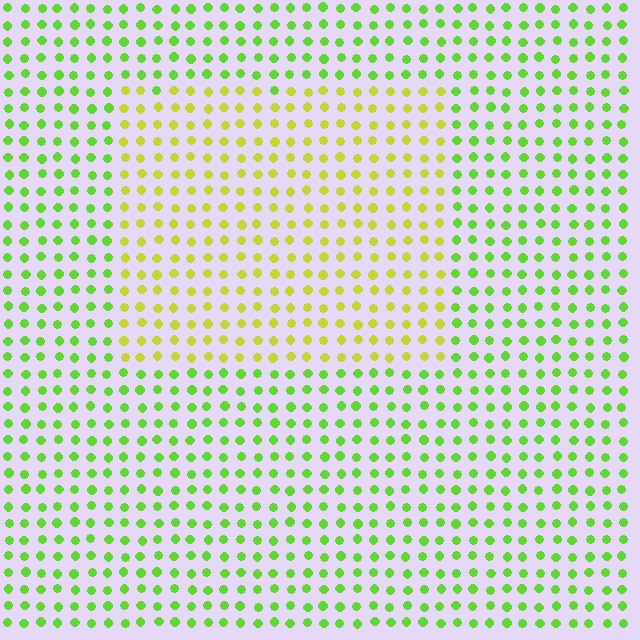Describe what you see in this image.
The image is filled with small lime elements in a uniform arrangement. A rectangle-shaped region is visible where the elements are tinted to a slightly different hue, forming a subtle color boundary.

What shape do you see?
I see a rectangle.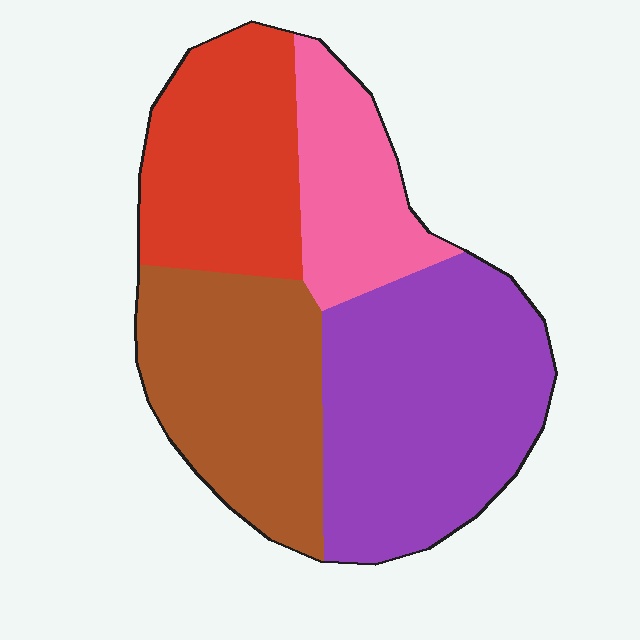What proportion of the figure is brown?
Brown covers roughly 25% of the figure.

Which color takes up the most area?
Purple, at roughly 35%.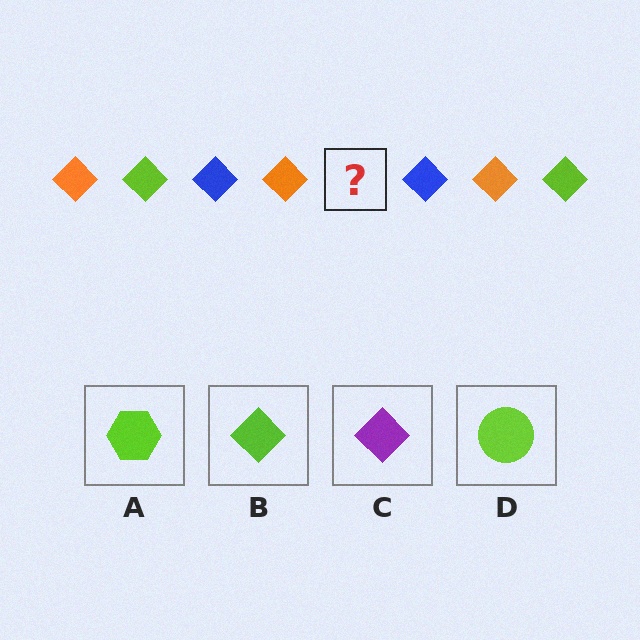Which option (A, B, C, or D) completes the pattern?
B.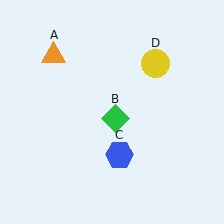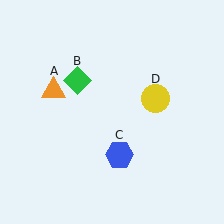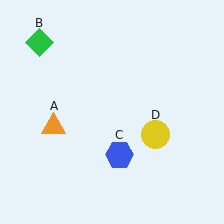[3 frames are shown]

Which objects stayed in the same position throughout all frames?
Blue hexagon (object C) remained stationary.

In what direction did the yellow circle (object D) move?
The yellow circle (object D) moved down.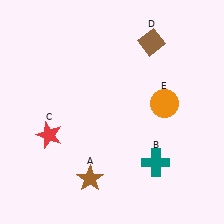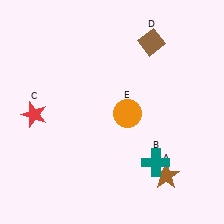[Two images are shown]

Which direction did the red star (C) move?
The red star (C) moved up.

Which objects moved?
The objects that moved are: the brown star (A), the red star (C), the orange circle (E).